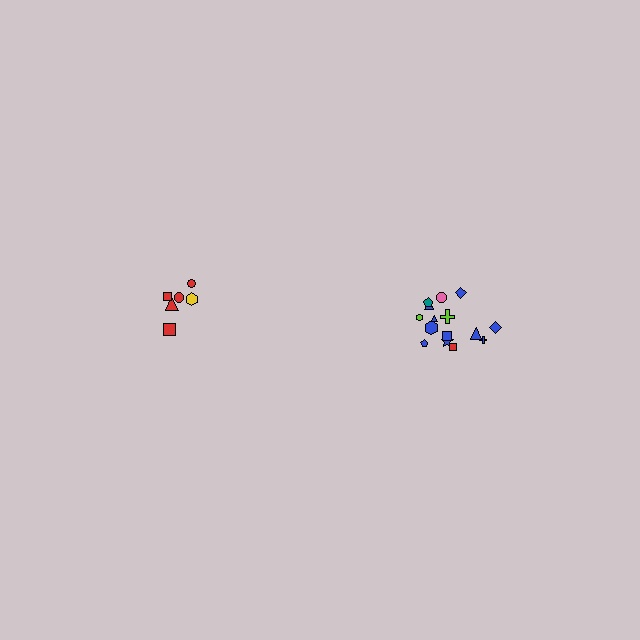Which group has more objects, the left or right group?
The right group.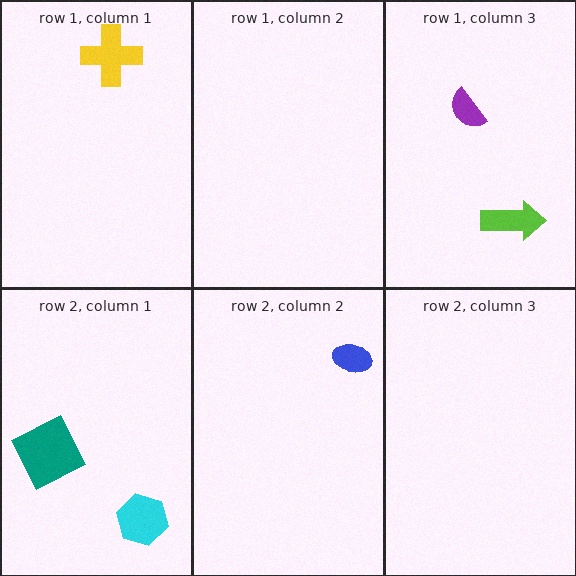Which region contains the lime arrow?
The row 1, column 3 region.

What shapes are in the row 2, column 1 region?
The teal square, the cyan hexagon.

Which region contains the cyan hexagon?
The row 2, column 1 region.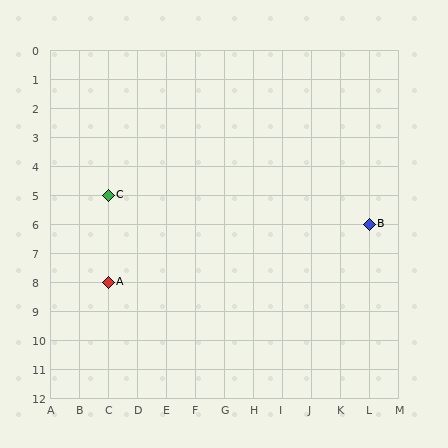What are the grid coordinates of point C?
Point C is at grid coordinates (C, 5).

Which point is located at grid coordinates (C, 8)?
Point A is at (C, 8).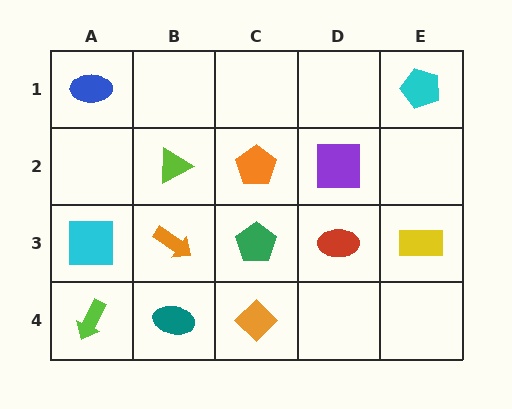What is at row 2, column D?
A purple square.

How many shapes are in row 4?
3 shapes.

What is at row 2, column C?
An orange pentagon.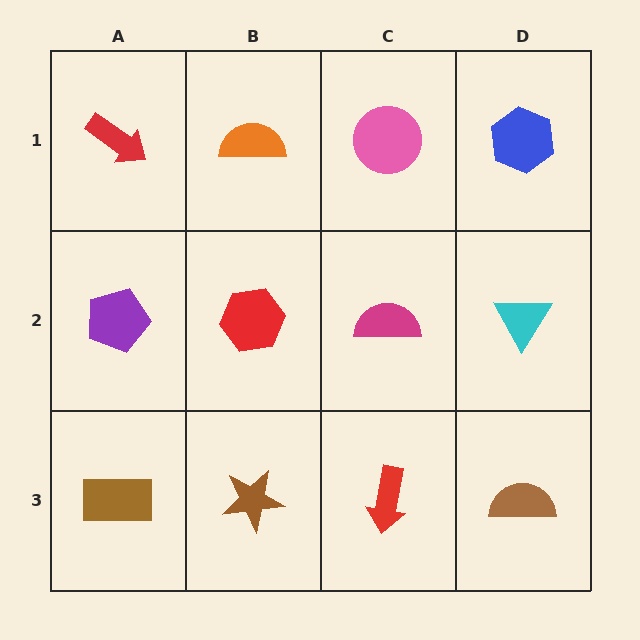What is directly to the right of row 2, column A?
A red hexagon.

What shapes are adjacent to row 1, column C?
A magenta semicircle (row 2, column C), an orange semicircle (row 1, column B), a blue hexagon (row 1, column D).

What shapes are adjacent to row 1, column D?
A cyan triangle (row 2, column D), a pink circle (row 1, column C).